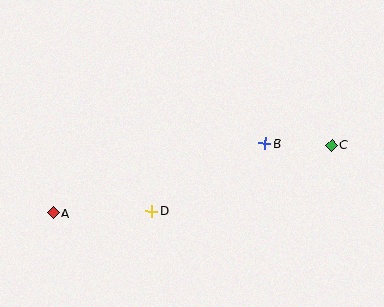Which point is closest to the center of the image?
Point D at (152, 211) is closest to the center.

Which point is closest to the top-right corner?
Point C is closest to the top-right corner.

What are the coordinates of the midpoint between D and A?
The midpoint between D and A is at (102, 212).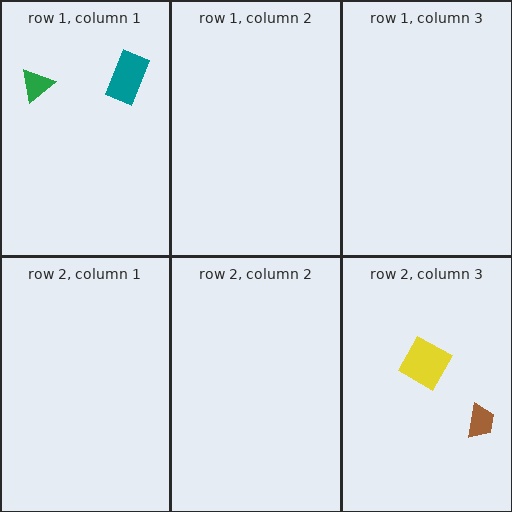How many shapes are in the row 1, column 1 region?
2.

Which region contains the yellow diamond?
The row 2, column 3 region.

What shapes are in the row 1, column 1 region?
The green triangle, the teal rectangle.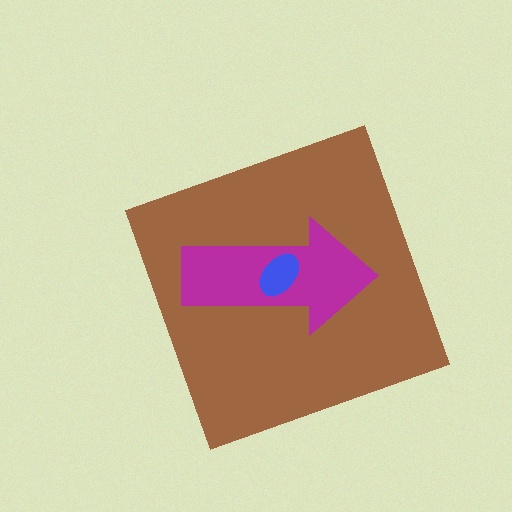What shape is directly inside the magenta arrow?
The blue ellipse.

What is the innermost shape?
The blue ellipse.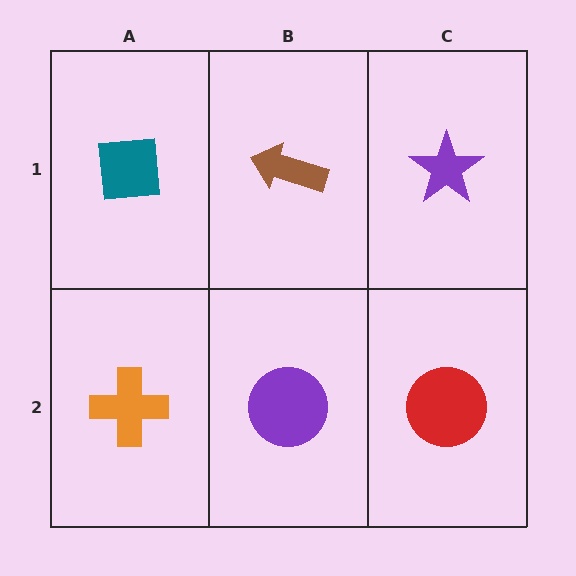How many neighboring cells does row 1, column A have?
2.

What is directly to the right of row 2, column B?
A red circle.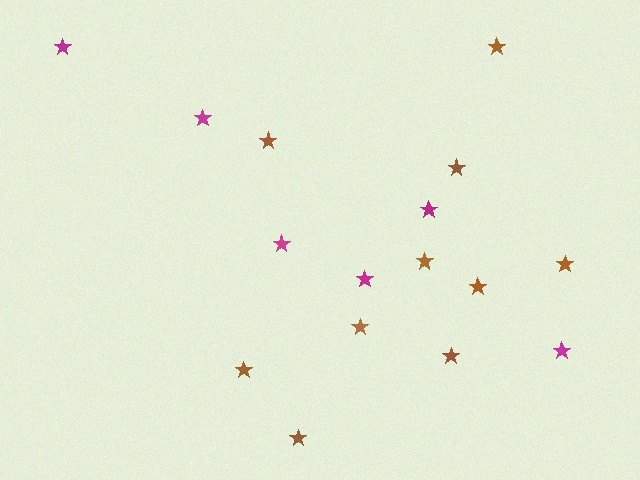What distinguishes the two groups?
There are 2 groups: one group of brown stars (10) and one group of magenta stars (6).